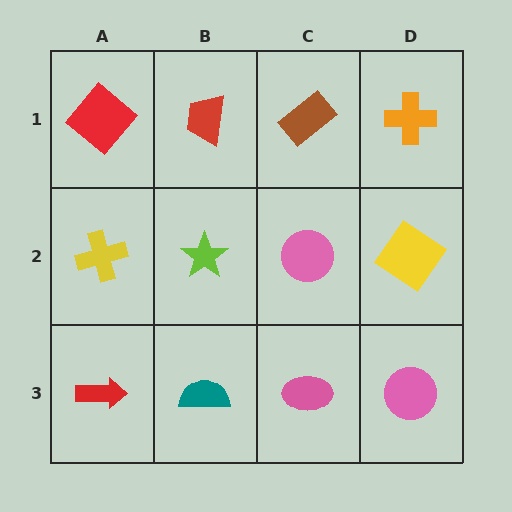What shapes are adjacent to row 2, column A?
A red diamond (row 1, column A), a red arrow (row 3, column A), a lime star (row 2, column B).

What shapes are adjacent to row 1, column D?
A yellow diamond (row 2, column D), a brown rectangle (row 1, column C).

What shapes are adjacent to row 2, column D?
An orange cross (row 1, column D), a pink circle (row 3, column D), a pink circle (row 2, column C).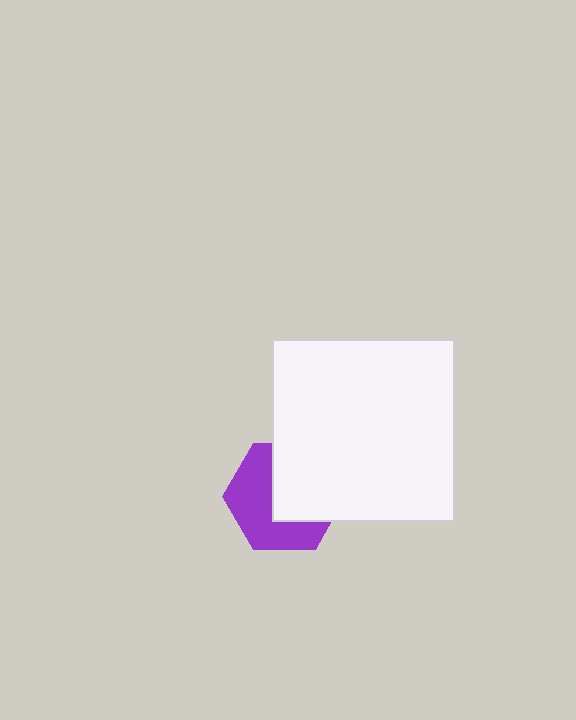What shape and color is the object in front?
The object in front is a white square.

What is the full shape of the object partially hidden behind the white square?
The partially hidden object is a purple hexagon.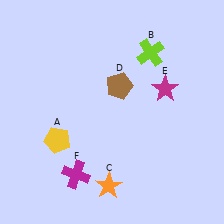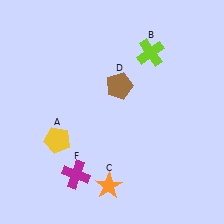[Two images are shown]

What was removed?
The magenta star (E) was removed in Image 2.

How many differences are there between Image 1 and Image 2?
There is 1 difference between the two images.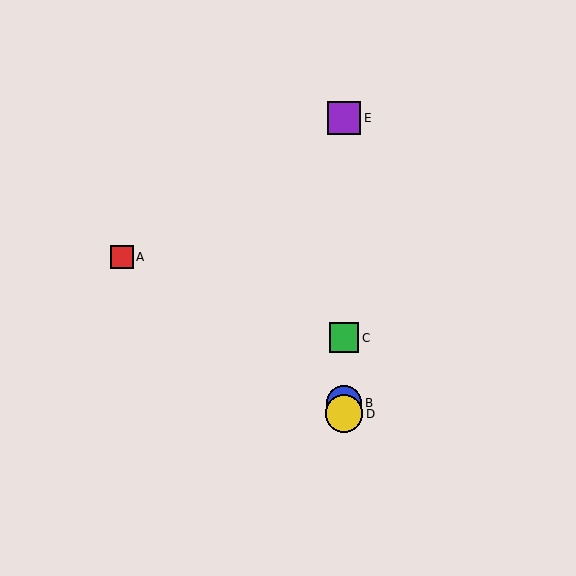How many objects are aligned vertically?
4 objects (B, C, D, E) are aligned vertically.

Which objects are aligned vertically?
Objects B, C, D, E are aligned vertically.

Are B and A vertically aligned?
No, B is at x≈344 and A is at x≈122.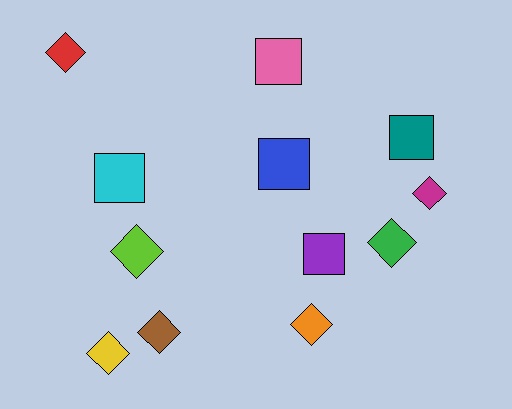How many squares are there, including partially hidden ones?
There are 5 squares.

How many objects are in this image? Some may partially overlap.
There are 12 objects.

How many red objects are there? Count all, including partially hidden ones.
There is 1 red object.